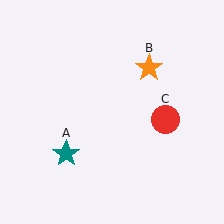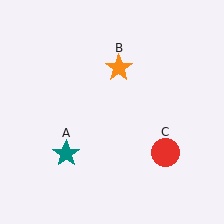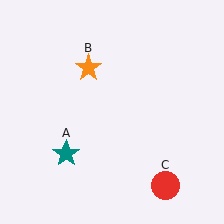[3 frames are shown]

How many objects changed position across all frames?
2 objects changed position: orange star (object B), red circle (object C).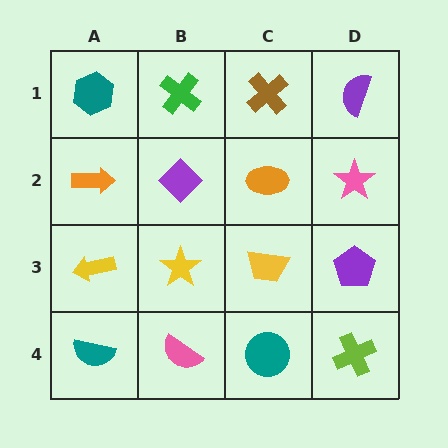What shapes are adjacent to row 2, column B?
A green cross (row 1, column B), a yellow star (row 3, column B), an orange arrow (row 2, column A), an orange ellipse (row 2, column C).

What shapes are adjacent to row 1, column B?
A purple diamond (row 2, column B), a teal hexagon (row 1, column A), a brown cross (row 1, column C).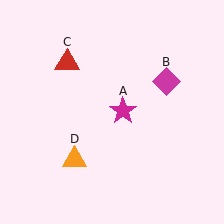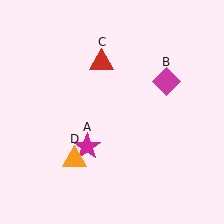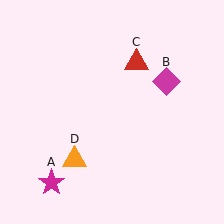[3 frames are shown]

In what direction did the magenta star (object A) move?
The magenta star (object A) moved down and to the left.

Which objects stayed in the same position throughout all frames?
Magenta diamond (object B) and orange triangle (object D) remained stationary.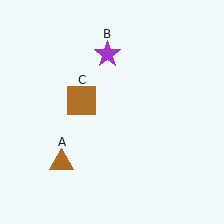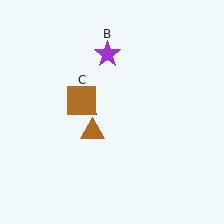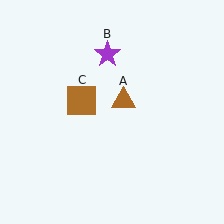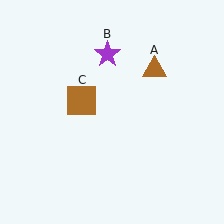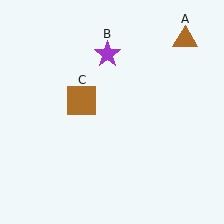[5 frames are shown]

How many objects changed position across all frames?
1 object changed position: brown triangle (object A).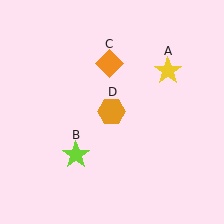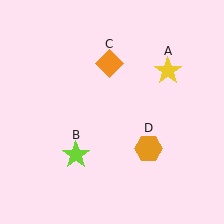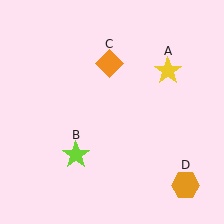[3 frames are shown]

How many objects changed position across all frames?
1 object changed position: orange hexagon (object D).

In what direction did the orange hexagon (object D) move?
The orange hexagon (object D) moved down and to the right.